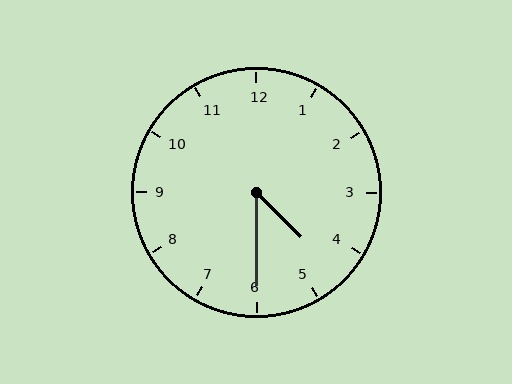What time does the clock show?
4:30.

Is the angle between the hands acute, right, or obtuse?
It is acute.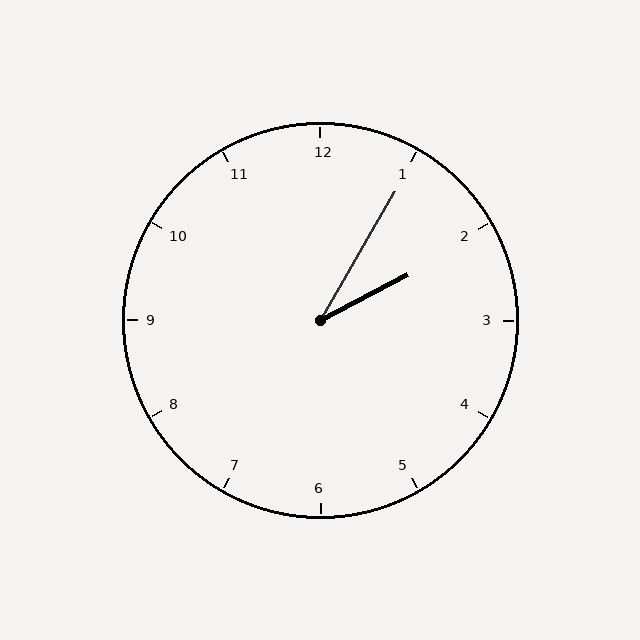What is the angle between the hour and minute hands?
Approximately 32 degrees.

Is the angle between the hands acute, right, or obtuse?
It is acute.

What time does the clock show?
2:05.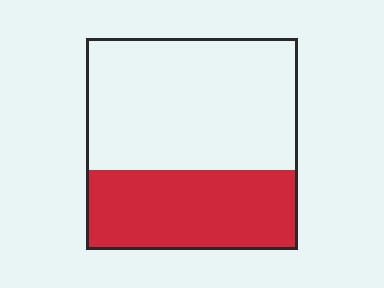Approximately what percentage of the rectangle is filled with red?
Approximately 40%.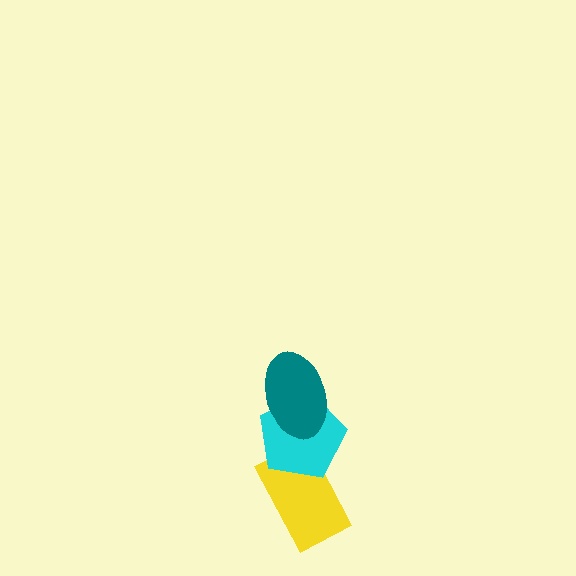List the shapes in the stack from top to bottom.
From top to bottom: the teal ellipse, the cyan pentagon, the yellow rectangle.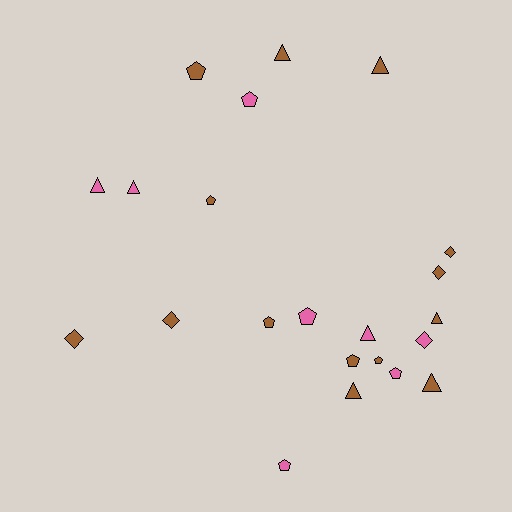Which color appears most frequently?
Brown, with 14 objects.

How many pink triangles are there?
There are 3 pink triangles.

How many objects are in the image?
There are 22 objects.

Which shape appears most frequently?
Pentagon, with 9 objects.